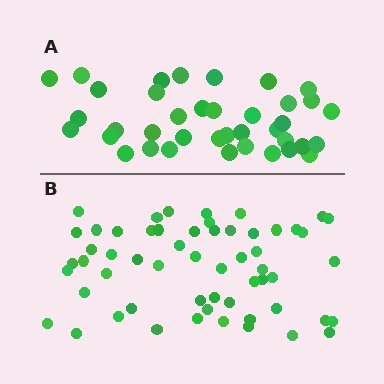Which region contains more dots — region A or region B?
Region B (the bottom region) has more dots.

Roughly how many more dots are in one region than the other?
Region B has approximately 20 more dots than region A.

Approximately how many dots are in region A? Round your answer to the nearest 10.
About 40 dots. (The exact count is 38, which rounds to 40.)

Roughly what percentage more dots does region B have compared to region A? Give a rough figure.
About 50% more.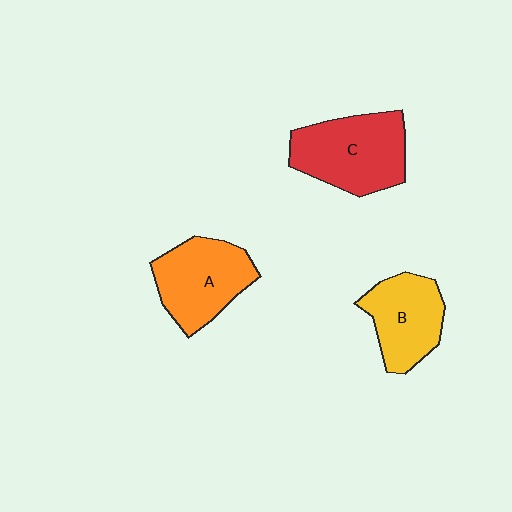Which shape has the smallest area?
Shape B (yellow).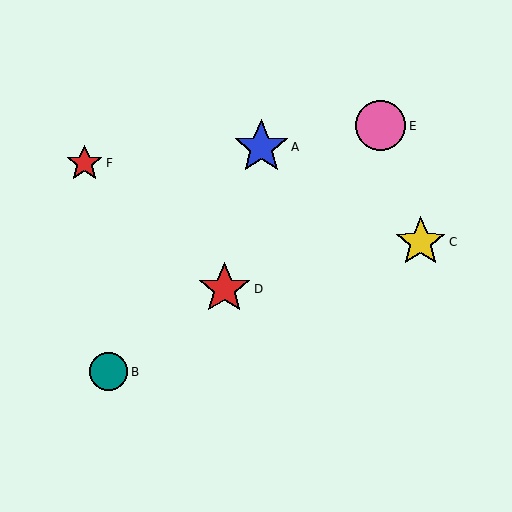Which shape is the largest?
The blue star (labeled A) is the largest.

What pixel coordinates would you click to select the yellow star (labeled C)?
Click at (421, 242) to select the yellow star C.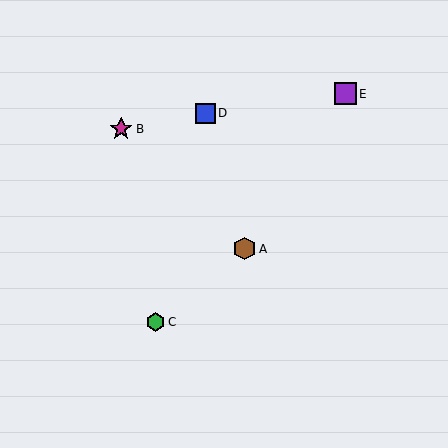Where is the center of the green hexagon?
The center of the green hexagon is at (155, 322).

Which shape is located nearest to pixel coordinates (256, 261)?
The brown hexagon (labeled A) at (245, 249) is nearest to that location.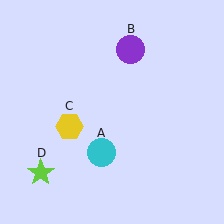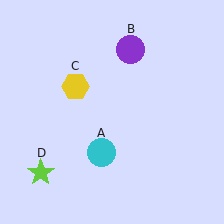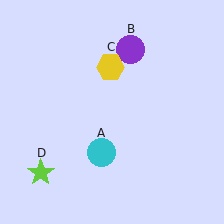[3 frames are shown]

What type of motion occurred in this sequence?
The yellow hexagon (object C) rotated clockwise around the center of the scene.